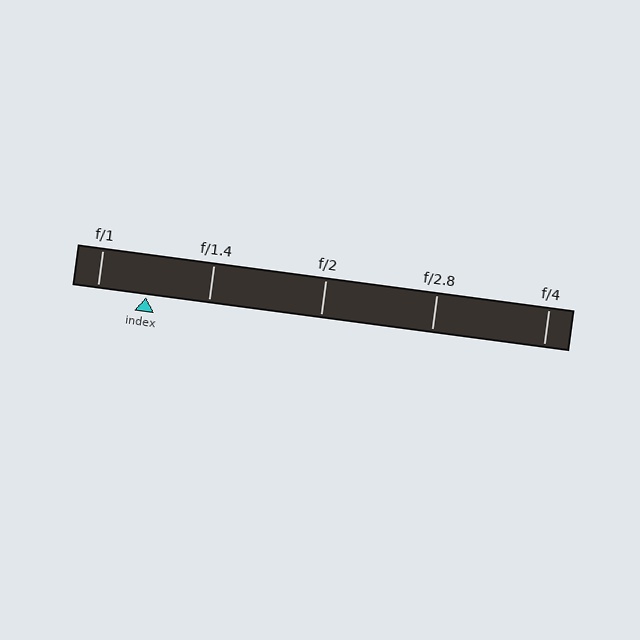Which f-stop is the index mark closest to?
The index mark is closest to f/1.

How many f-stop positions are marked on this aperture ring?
There are 5 f-stop positions marked.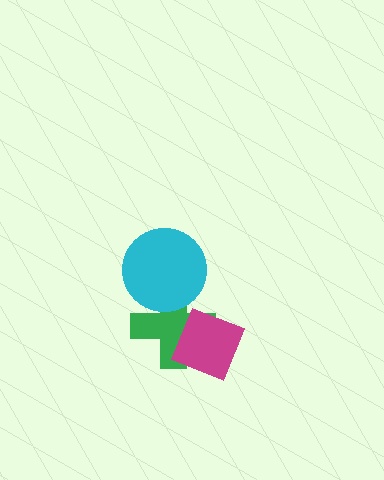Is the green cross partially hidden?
Yes, it is partially covered by another shape.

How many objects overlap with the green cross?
2 objects overlap with the green cross.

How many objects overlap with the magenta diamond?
1 object overlaps with the magenta diamond.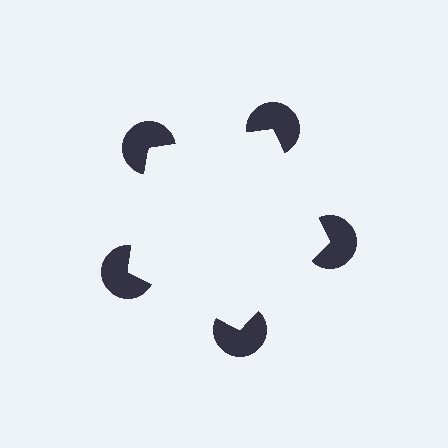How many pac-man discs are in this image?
There are 5 — one at each vertex of the illusory pentagon.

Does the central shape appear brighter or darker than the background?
It typically appears slightly brighter than the background, even though no actual brightness change is drawn.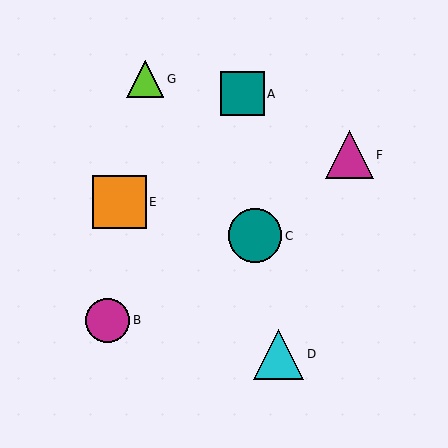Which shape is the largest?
The teal circle (labeled C) is the largest.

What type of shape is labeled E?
Shape E is an orange square.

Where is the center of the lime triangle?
The center of the lime triangle is at (145, 79).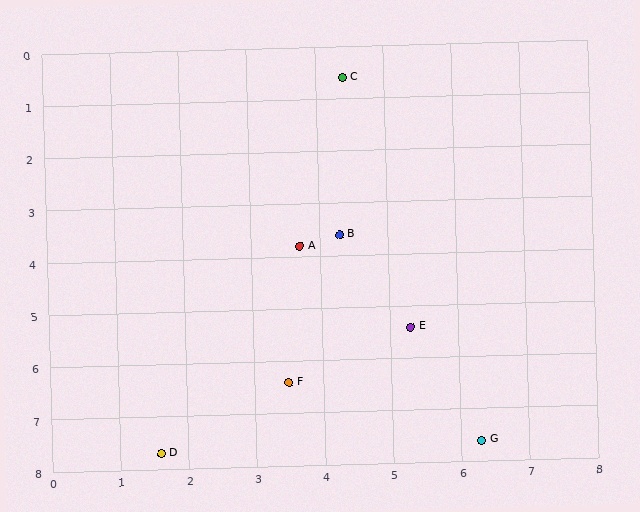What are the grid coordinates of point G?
Point G is at approximately (6.3, 7.6).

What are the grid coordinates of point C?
Point C is at approximately (4.4, 0.6).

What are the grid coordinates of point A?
Point A is at approximately (3.7, 3.8).